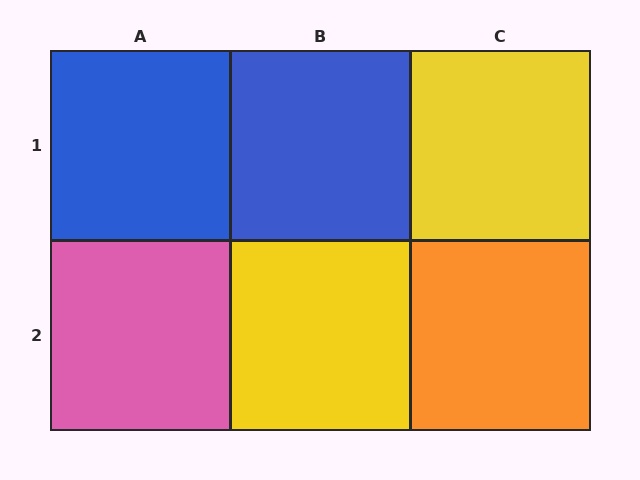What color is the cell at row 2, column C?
Orange.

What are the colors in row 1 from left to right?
Blue, blue, yellow.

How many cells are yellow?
2 cells are yellow.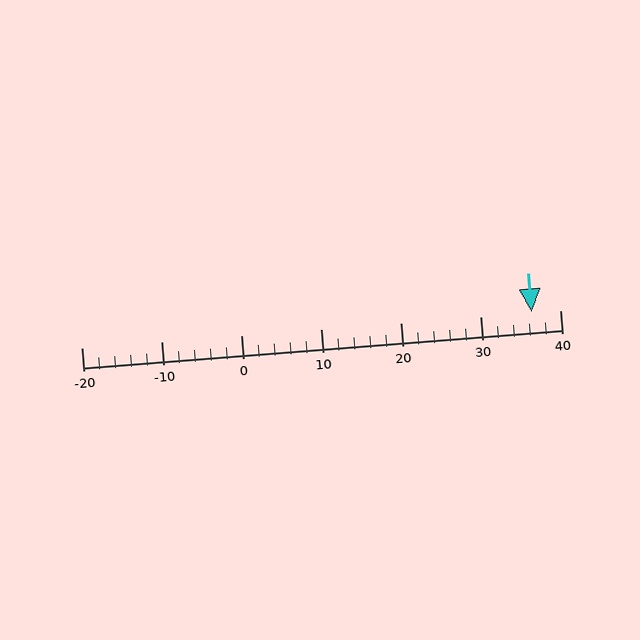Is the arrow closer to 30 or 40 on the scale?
The arrow is closer to 40.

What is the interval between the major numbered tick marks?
The major tick marks are spaced 10 units apart.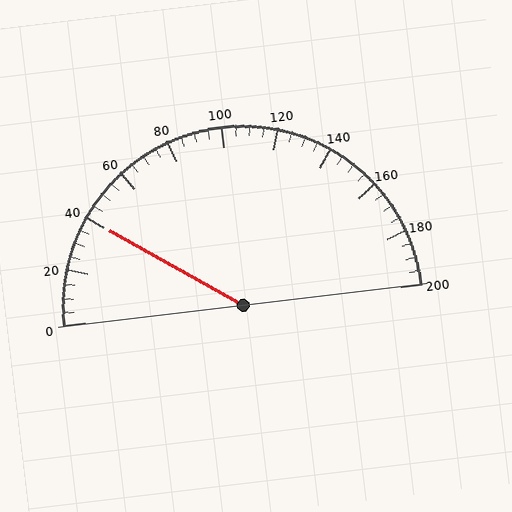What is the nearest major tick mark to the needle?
The nearest major tick mark is 40.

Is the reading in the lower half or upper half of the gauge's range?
The reading is in the lower half of the range (0 to 200).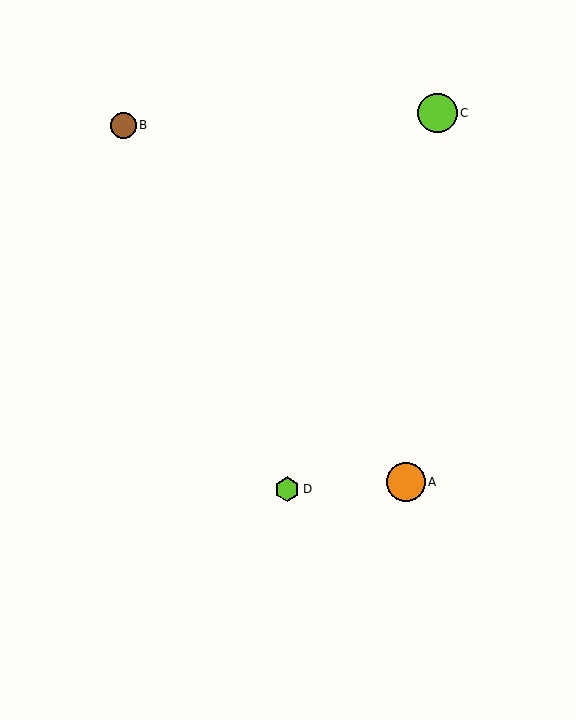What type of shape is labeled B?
Shape B is a brown circle.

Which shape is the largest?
The lime circle (labeled C) is the largest.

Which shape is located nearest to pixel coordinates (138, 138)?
The brown circle (labeled B) at (123, 125) is nearest to that location.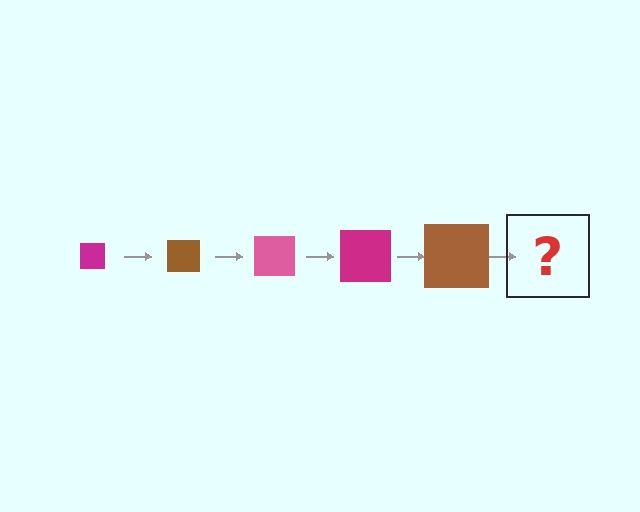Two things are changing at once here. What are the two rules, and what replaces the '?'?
The two rules are that the square grows larger each step and the color cycles through magenta, brown, and pink. The '?' should be a pink square, larger than the previous one.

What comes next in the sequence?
The next element should be a pink square, larger than the previous one.